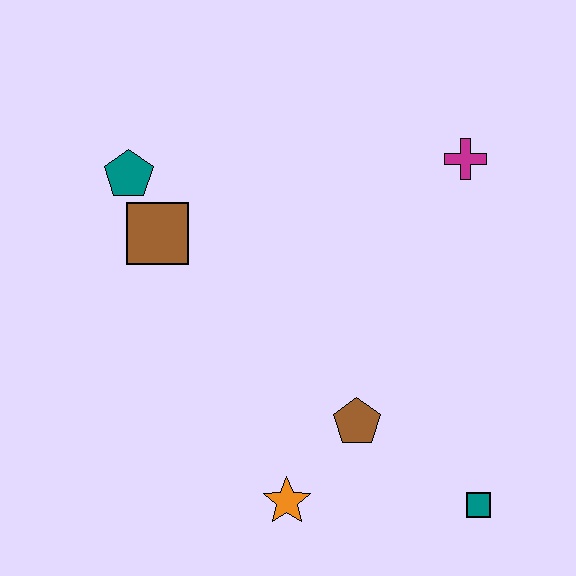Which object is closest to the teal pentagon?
The brown square is closest to the teal pentagon.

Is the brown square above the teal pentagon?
No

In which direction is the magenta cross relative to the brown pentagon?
The magenta cross is above the brown pentagon.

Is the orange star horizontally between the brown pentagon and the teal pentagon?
Yes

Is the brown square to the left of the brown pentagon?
Yes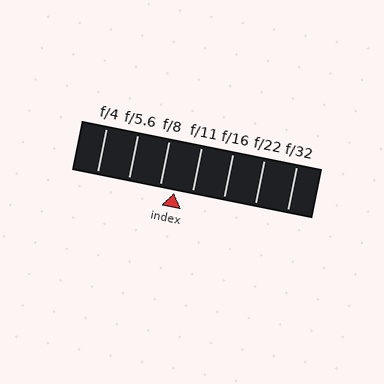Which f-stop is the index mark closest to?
The index mark is closest to f/8.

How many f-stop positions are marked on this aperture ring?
There are 7 f-stop positions marked.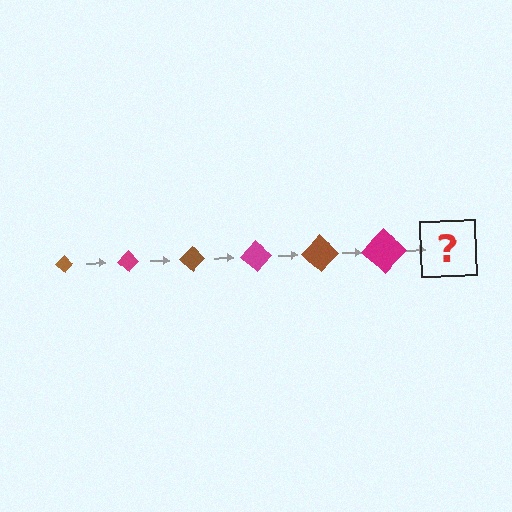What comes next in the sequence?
The next element should be a brown diamond, larger than the previous one.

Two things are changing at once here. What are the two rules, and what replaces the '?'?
The two rules are that the diamond grows larger each step and the color cycles through brown and magenta. The '?' should be a brown diamond, larger than the previous one.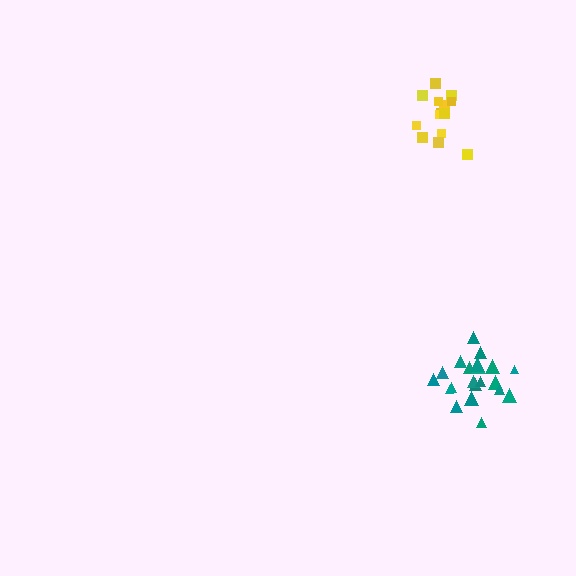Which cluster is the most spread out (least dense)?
Yellow.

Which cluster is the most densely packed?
Teal.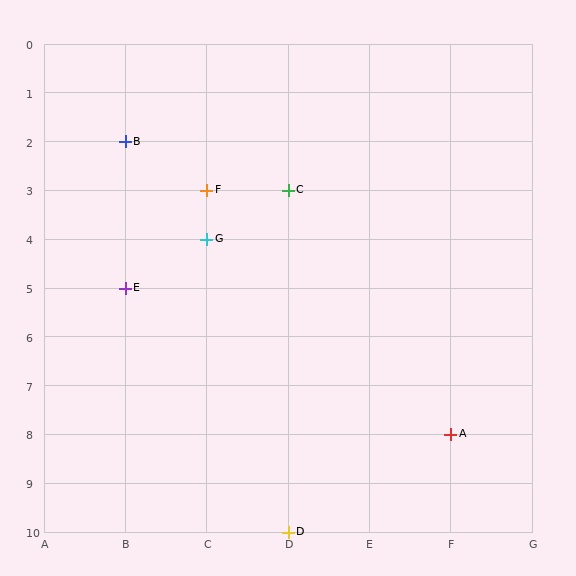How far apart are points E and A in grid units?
Points E and A are 4 columns and 3 rows apart (about 5.0 grid units diagonally).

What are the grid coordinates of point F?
Point F is at grid coordinates (C, 3).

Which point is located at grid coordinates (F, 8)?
Point A is at (F, 8).